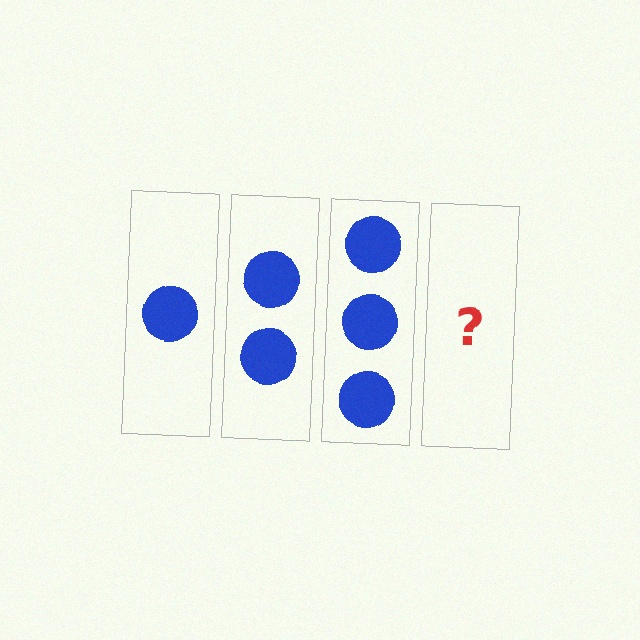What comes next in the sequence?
The next element should be 4 circles.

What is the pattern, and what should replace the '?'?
The pattern is that each step adds one more circle. The '?' should be 4 circles.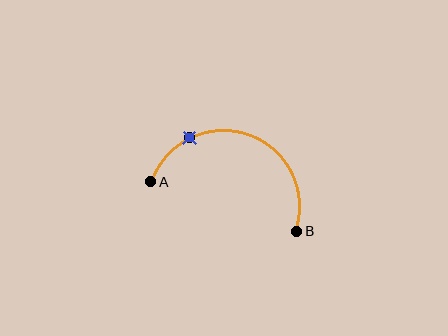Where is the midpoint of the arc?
The arc midpoint is the point on the curve farthest from the straight line joining A and B. It sits above that line.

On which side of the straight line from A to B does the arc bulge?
The arc bulges above the straight line connecting A and B.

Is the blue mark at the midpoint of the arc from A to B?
No. The blue mark lies on the arc but is closer to endpoint A. The arc midpoint would be at the point on the curve equidistant along the arc from both A and B.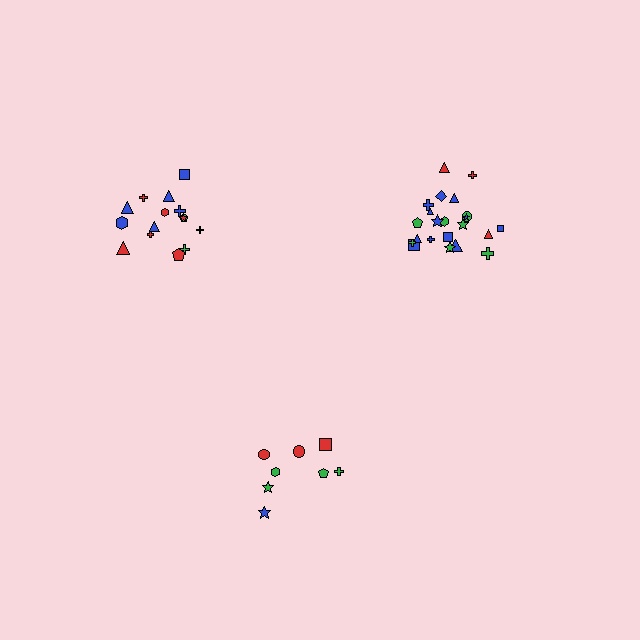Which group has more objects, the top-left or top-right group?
The top-right group.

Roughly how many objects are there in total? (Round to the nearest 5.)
Roughly 45 objects in total.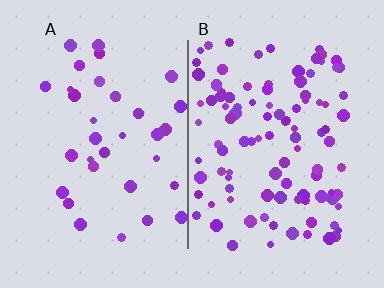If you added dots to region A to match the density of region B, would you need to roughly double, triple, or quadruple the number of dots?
Approximately triple.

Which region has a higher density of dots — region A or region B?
B (the right).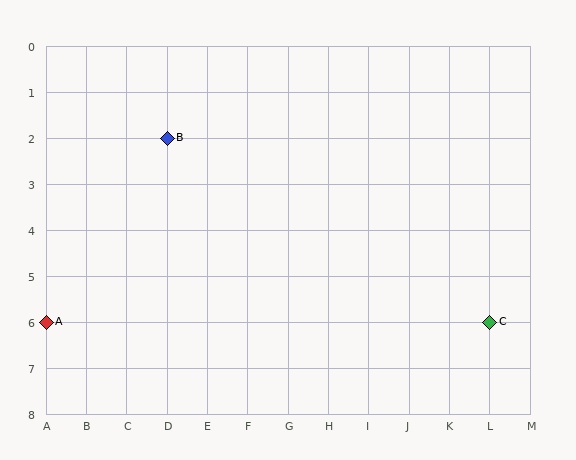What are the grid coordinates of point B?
Point B is at grid coordinates (D, 2).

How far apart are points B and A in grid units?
Points B and A are 3 columns and 4 rows apart (about 5.0 grid units diagonally).